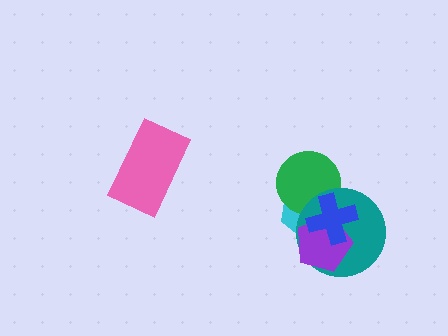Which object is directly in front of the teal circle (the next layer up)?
The purple pentagon is directly in front of the teal circle.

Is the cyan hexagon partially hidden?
Yes, it is partially covered by another shape.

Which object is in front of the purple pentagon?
The blue cross is in front of the purple pentagon.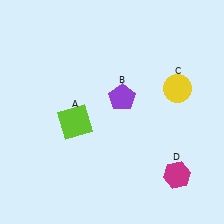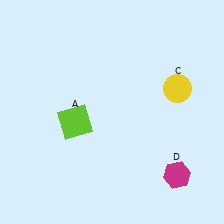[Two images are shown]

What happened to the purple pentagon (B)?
The purple pentagon (B) was removed in Image 2. It was in the top-right area of Image 1.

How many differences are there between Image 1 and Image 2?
There is 1 difference between the two images.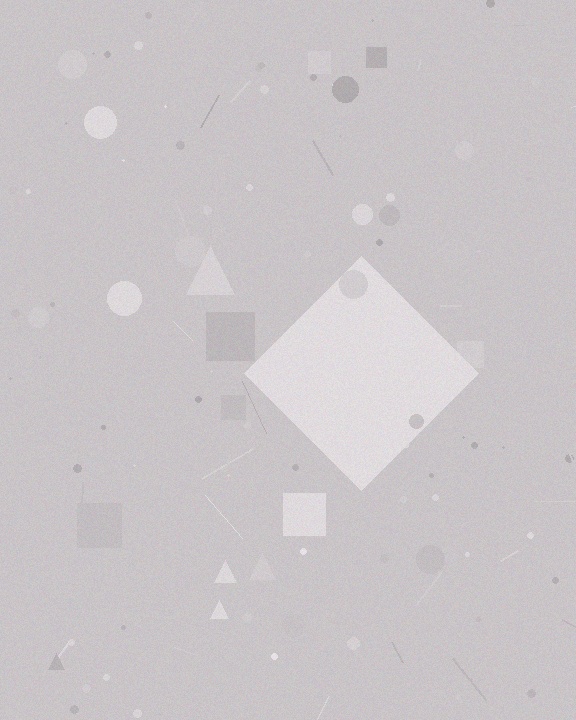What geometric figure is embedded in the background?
A diamond is embedded in the background.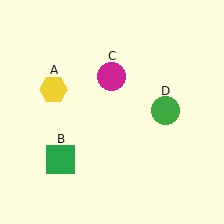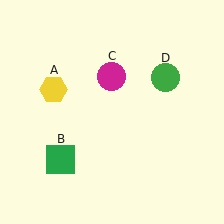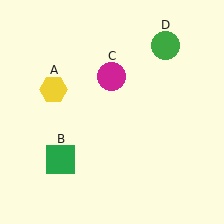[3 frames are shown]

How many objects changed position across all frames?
1 object changed position: green circle (object D).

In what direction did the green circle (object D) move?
The green circle (object D) moved up.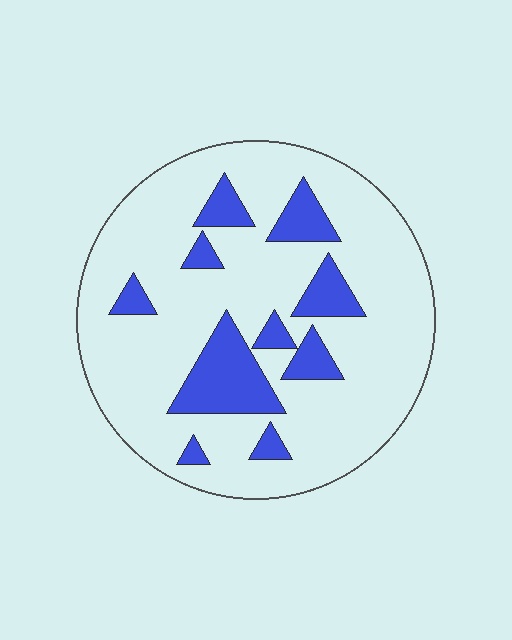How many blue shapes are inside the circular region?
10.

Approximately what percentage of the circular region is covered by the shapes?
Approximately 20%.